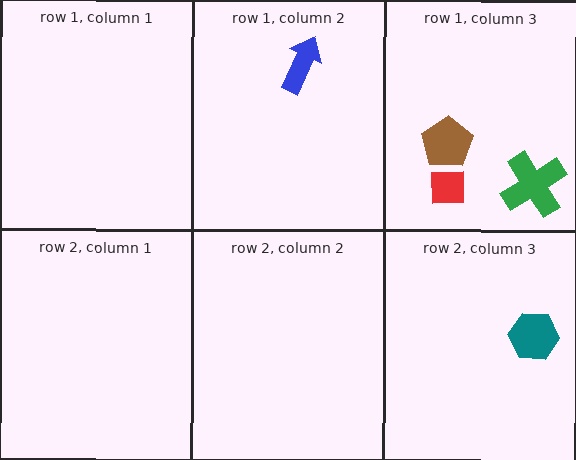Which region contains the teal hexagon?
The row 2, column 3 region.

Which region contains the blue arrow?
The row 1, column 2 region.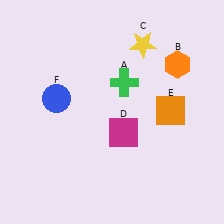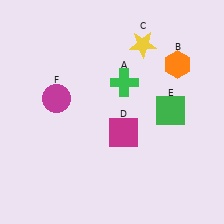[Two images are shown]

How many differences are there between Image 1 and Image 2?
There are 2 differences between the two images.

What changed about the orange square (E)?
In Image 1, E is orange. In Image 2, it changed to green.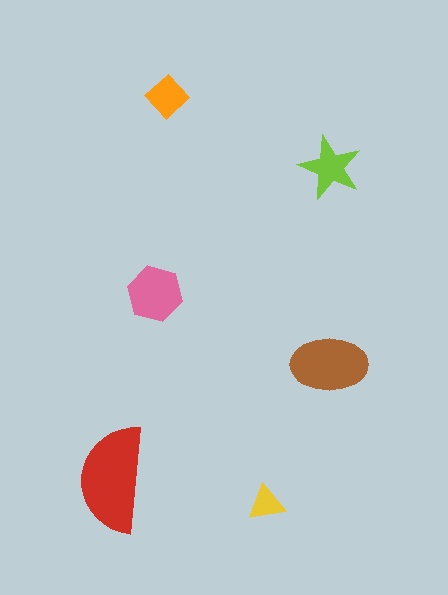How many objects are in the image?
There are 6 objects in the image.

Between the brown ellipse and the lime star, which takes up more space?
The brown ellipse.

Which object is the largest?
The red semicircle.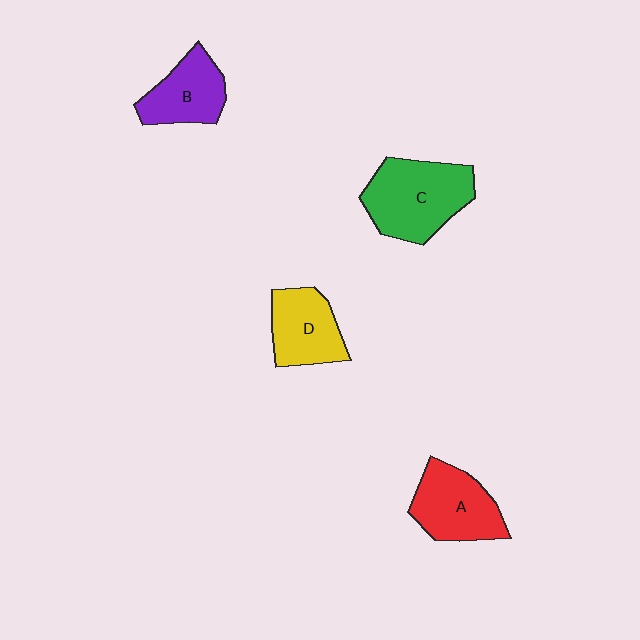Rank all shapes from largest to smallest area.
From largest to smallest: C (green), A (red), D (yellow), B (purple).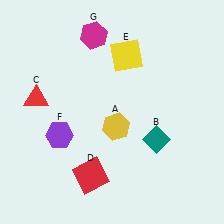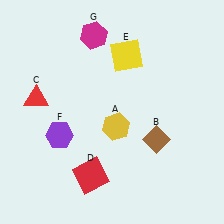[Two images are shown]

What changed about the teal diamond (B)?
In Image 1, B is teal. In Image 2, it changed to brown.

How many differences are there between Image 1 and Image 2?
There is 1 difference between the two images.